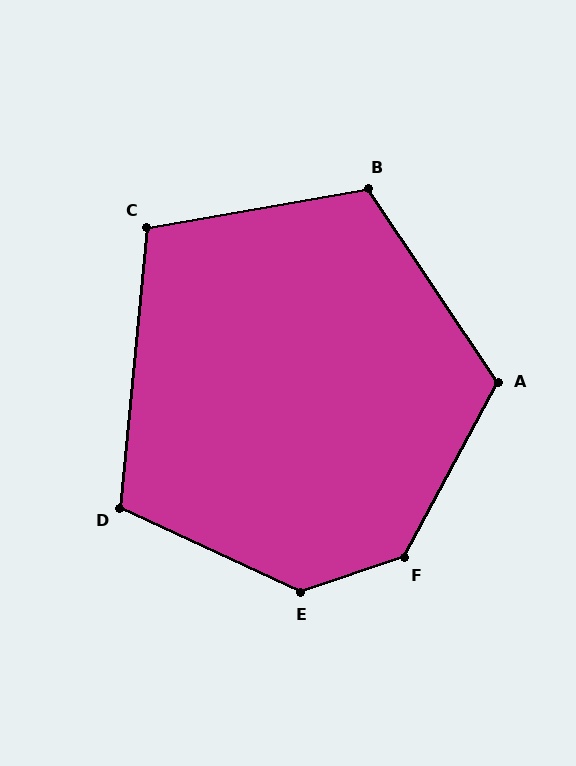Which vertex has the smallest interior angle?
C, at approximately 105 degrees.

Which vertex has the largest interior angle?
F, at approximately 137 degrees.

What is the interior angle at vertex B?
Approximately 114 degrees (obtuse).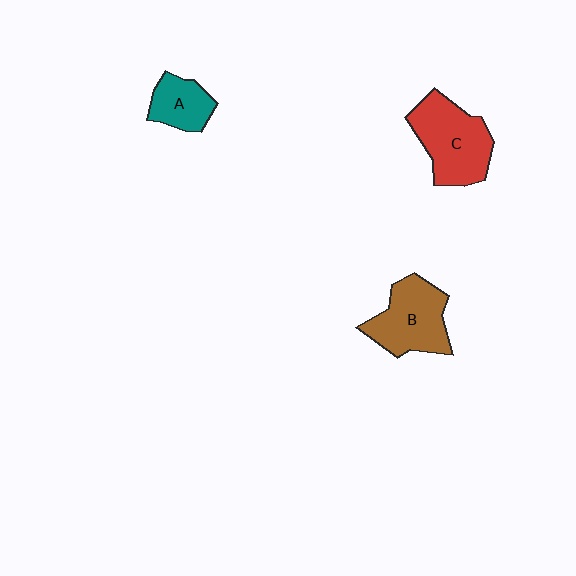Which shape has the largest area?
Shape C (red).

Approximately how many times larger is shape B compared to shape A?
Approximately 1.7 times.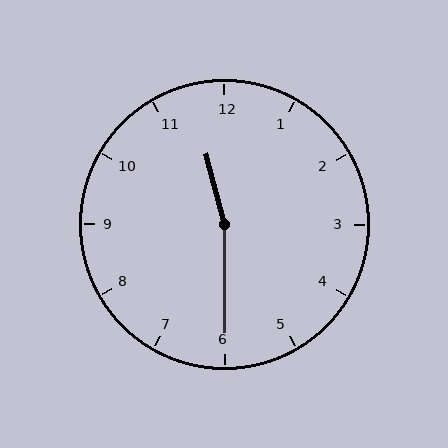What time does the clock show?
11:30.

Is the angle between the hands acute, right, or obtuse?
It is obtuse.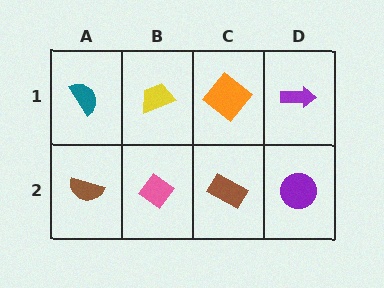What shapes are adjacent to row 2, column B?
A yellow trapezoid (row 1, column B), a brown semicircle (row 2, column A), a brown rectangle (row 2, column C).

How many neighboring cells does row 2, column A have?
2.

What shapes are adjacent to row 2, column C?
An orange diamond (row 1, column C), a pink diamond (row 2, column B), a purple circle (row 2, column D).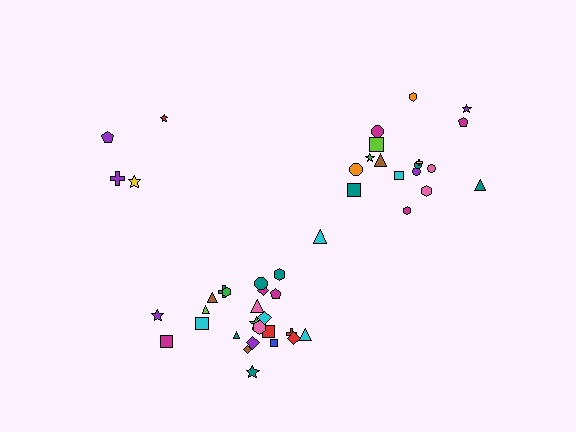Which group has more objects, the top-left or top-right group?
The top-right group.